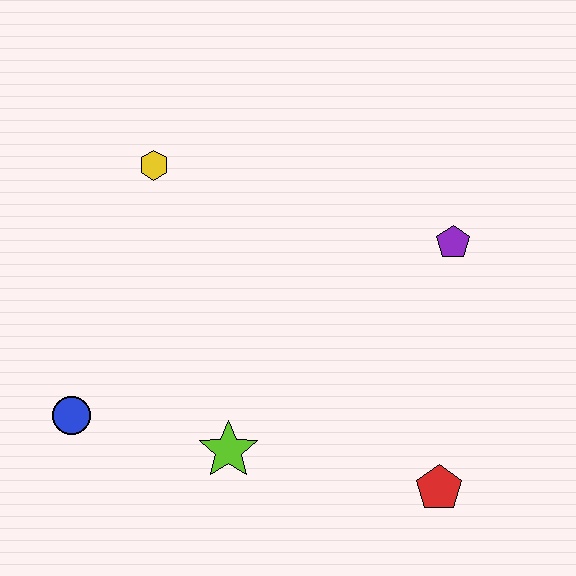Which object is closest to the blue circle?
The lime star is closest to the blue circle.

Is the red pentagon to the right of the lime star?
Yes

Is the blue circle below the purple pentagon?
Yes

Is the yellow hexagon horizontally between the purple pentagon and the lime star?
No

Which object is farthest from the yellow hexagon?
The red pentagon is farthest from the yellow hexagon.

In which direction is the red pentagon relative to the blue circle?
The red pentagon is to the right of the blue circle.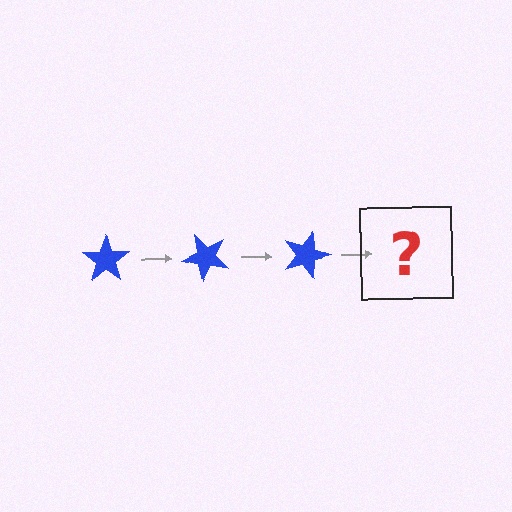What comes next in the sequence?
The next element should be a blue star rotated 135 degrees.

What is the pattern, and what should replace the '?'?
The pattern is that the star rotates 45 degrees each step. The '?' should be a blue star rotated 135 degrees.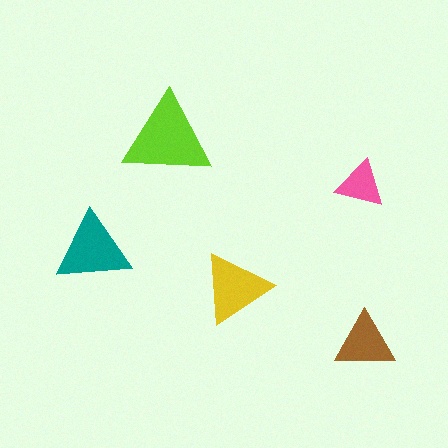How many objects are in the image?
There are 5 objects in the image.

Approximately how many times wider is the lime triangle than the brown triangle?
About 1.5 times wider.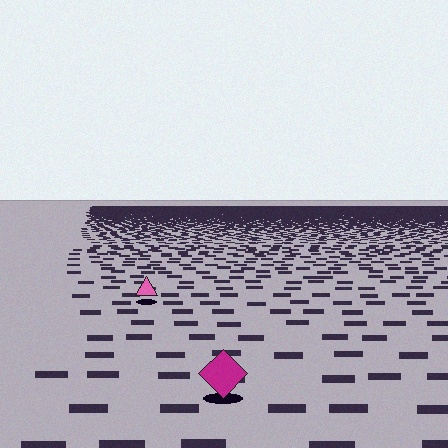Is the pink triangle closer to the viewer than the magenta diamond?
No. The magenta diamond is closer — you can tell from the texture gradient: the ground texture is coarser near it.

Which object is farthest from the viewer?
The pink triangle is farthest from the viewer. It appears smaller and the ground texture around it is denser.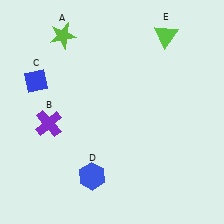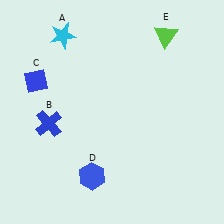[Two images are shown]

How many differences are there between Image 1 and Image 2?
There are 2 differences between the two images.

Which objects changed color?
A changed from lime to cyan. B changed from purple to blue.